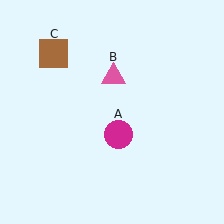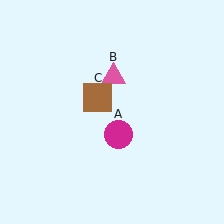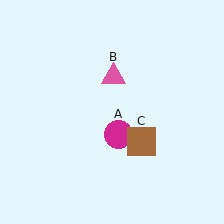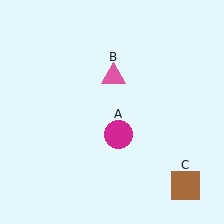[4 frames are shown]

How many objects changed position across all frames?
1 object changed position: brown square (object C).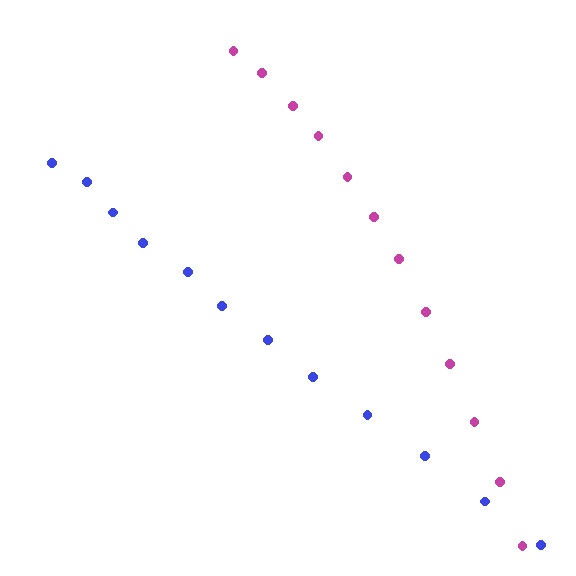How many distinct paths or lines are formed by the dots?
There are 2 distinct paths.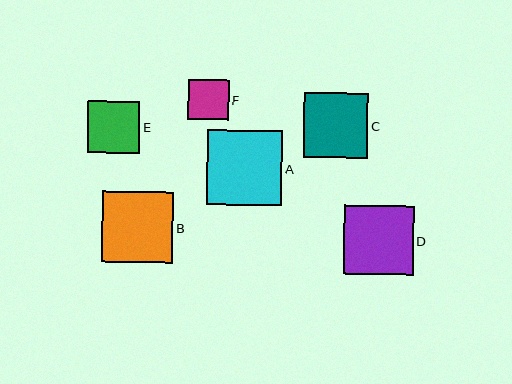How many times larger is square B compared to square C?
Square B is approximately 1.1 times the size of square C.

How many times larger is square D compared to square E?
Square D is approximately 1.3 times the size of square E.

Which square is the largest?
Square A is the largest with a size of approximately 75 pixels.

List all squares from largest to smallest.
From largest to smallest: A, B, D, C, E, F.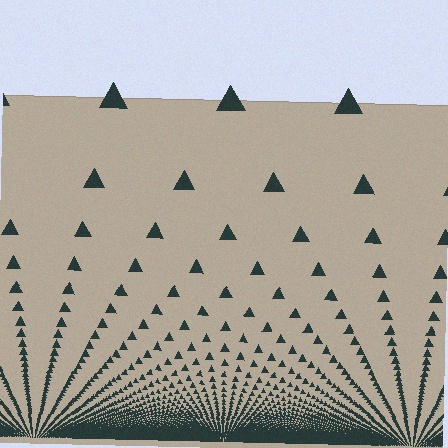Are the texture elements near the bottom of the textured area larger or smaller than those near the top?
Smaller. The gradient is inverted — elements near the bottom are smaller and denser.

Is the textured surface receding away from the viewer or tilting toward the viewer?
The surface appears to tilt toward the viewer. Texture elements get larger and sparser toward the top.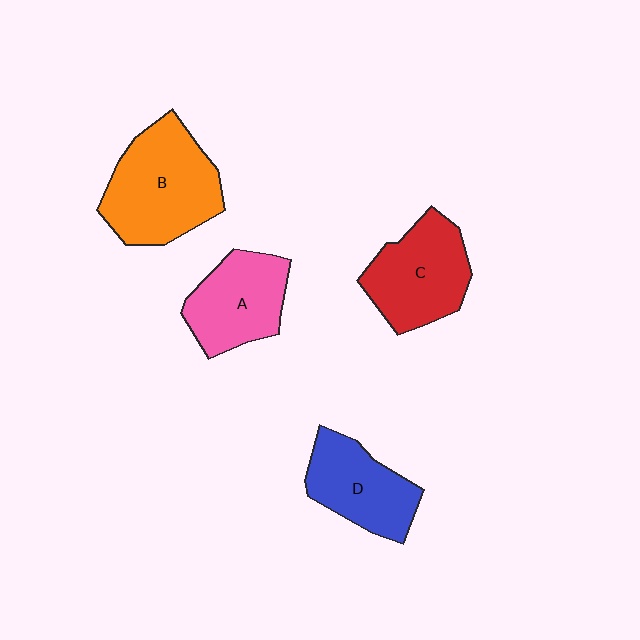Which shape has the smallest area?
Shape D (blue).